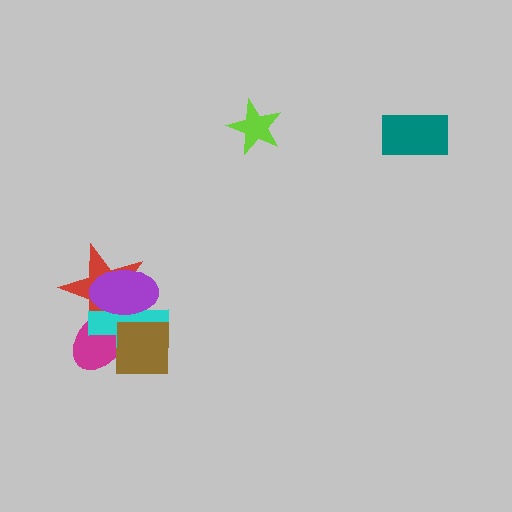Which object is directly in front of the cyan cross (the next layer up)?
The brown square is directly in front of the cyan cross.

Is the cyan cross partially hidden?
Yes, it is partially covered by another shape.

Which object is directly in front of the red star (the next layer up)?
The cyan cross is directly in front of the red star.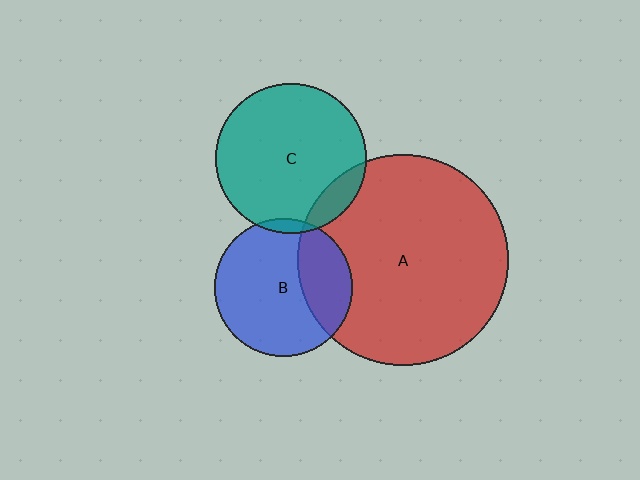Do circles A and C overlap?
Yes.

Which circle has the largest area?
Circle A (red).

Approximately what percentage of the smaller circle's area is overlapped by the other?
Approximately 10%.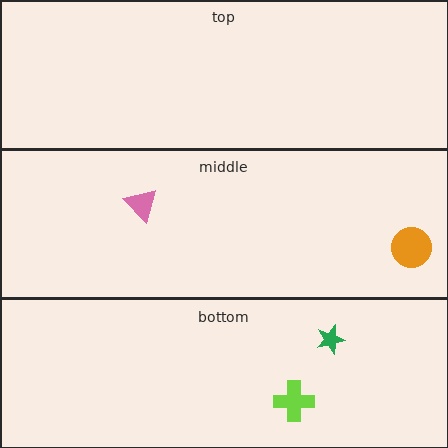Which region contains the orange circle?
The middle region.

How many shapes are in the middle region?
2.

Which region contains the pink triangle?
The middle region.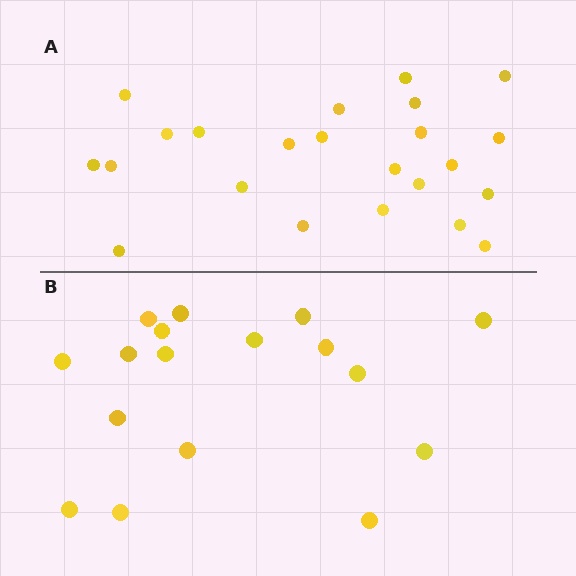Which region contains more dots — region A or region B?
Region A (the top region) has more dots.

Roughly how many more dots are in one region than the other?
Region A has about 6 more dots than region B.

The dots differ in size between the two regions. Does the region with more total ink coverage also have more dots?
No. Region B has more total ink coverage because its dots are larger, but region A actually contains more individual dots. Total area can be misleading — the number of items is what matters here.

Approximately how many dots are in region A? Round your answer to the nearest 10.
About 20 dots. (The exact count is 23, which rounds to 20.)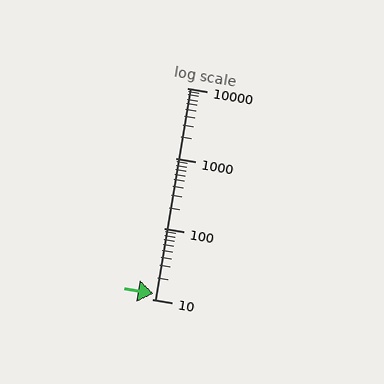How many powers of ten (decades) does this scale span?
The scale spans 3 decades, from 10 to 10000.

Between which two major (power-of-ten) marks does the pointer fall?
The pointer is between 10 and 100.